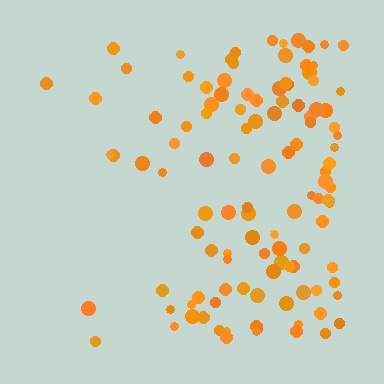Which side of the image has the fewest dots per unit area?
The left.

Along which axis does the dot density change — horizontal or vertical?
Horizontal.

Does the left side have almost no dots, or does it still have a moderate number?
Still a moderate number, just noticeably fewer than the right.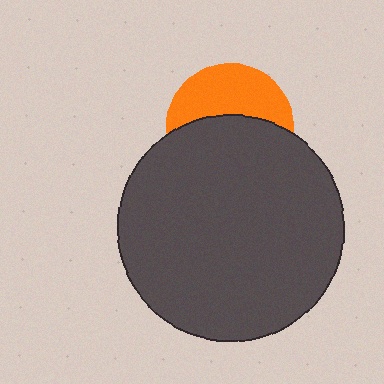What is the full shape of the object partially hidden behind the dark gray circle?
The partially hidden object is an orange circle.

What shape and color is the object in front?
The object in front is a dark gray circle.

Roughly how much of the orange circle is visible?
A small part of it is visible (roughly 44%).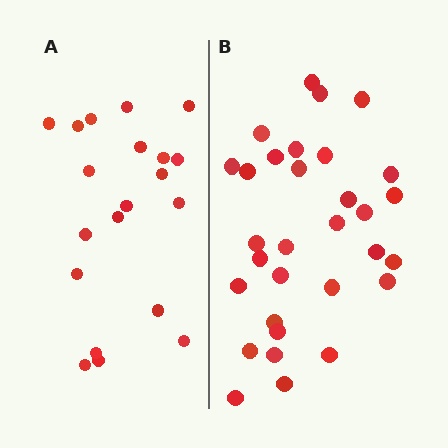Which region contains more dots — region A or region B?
Region B (the right region) has more dots.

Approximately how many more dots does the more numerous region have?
Region B has roughly 12 or so more dots than region A.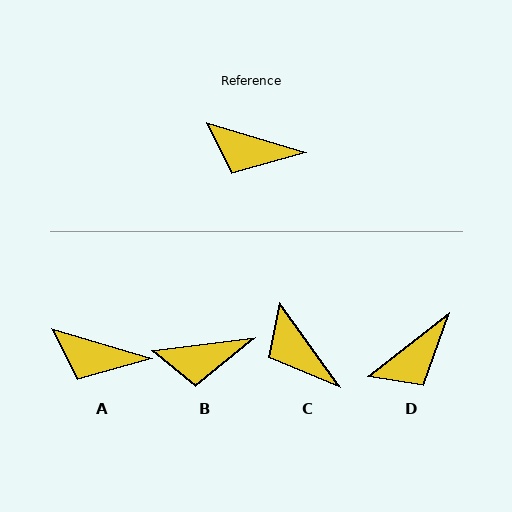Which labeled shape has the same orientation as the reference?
A.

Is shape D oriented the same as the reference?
No, it is off by about 54 degrees.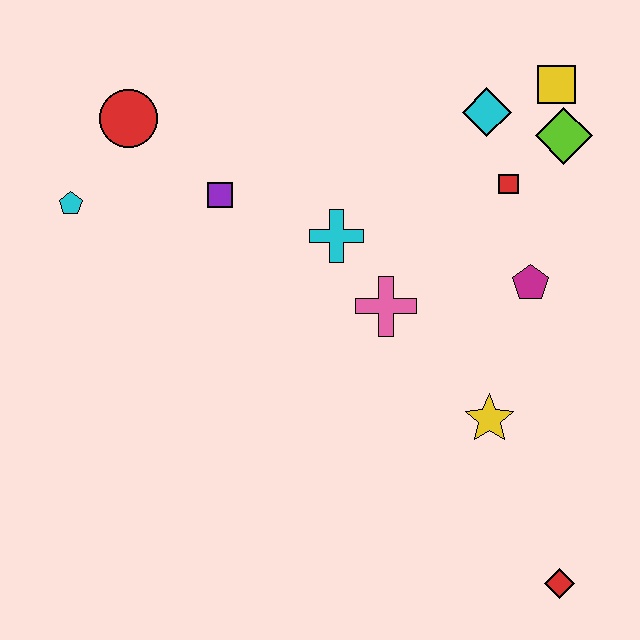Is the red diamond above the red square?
No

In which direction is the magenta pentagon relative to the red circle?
The magenta pentagon is to the right of the red circle.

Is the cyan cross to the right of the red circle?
Yes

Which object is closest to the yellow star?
The magenta pentagon is closest to the yellow star.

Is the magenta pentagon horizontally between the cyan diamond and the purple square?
No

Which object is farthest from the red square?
The cyan pentagon is farthest from the red square.